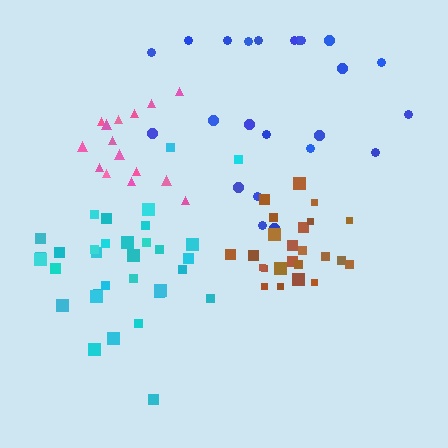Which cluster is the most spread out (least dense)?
Blue.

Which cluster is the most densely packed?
Brown.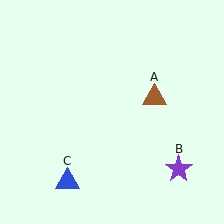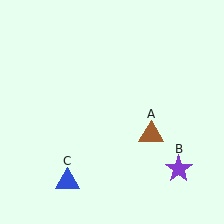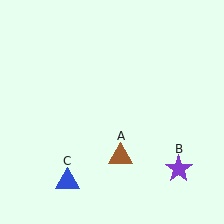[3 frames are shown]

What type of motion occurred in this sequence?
The brown triangle (object A) rotated clockwise around the center of the scene.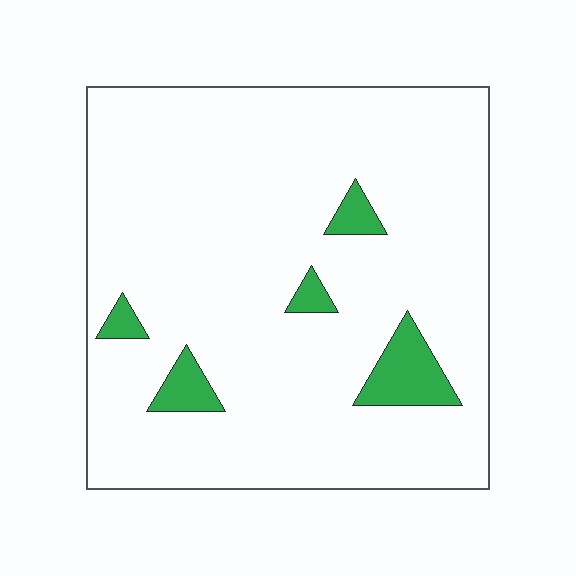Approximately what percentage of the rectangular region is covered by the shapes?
Approximately 10%.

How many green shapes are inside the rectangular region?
5.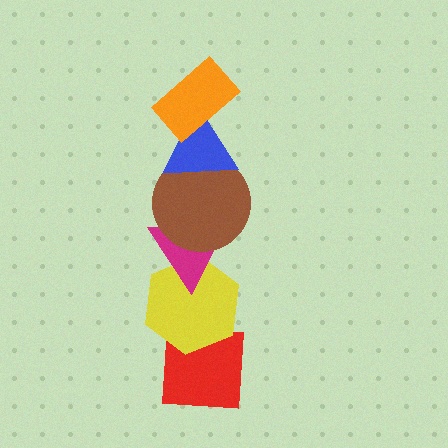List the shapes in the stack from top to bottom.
From top to bottom: the orange rectangle, the blue triangle, the brown circle, the magenta triangle, the yellow hexagon, the red square.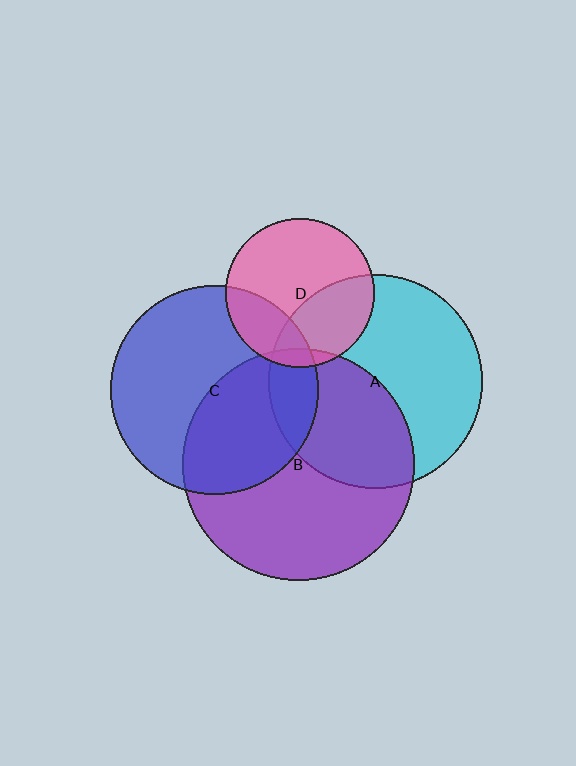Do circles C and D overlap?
Yes.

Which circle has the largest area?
Circle B (purple).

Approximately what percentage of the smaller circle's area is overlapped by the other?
Approximately 25%.